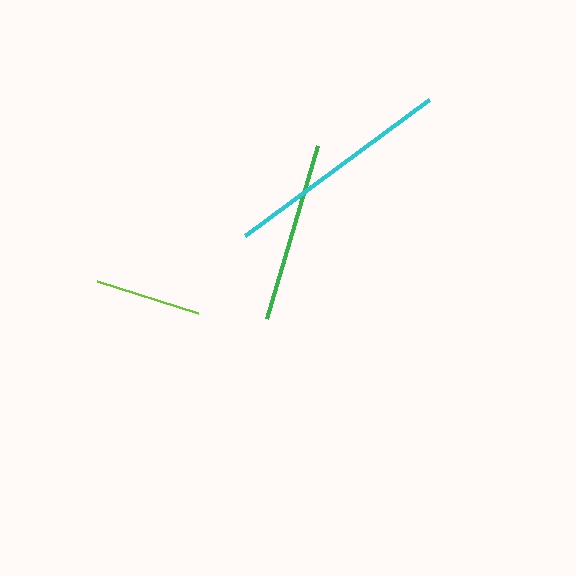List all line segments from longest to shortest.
From longest to shortest: cyan, green, lime.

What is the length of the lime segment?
The lime segment is approximately 106 pixels long.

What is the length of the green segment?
The green segment is approximately 180 pixels long.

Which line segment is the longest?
The cyan line is the longest at approximately 229 pixels.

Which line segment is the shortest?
The lime line is the shortest at approximately 106 pixels.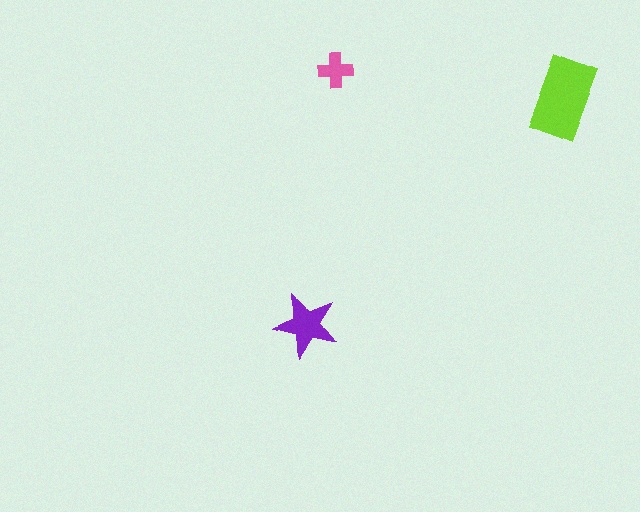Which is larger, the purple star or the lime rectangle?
The lime rectangle.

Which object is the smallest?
The pink cross.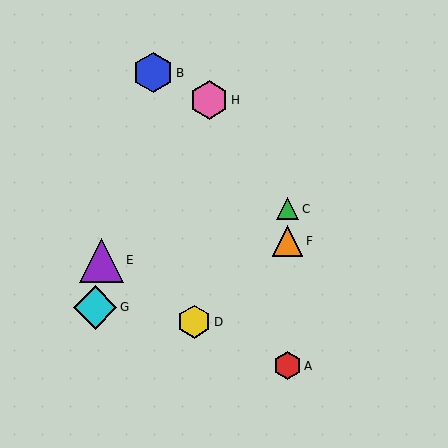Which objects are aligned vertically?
Objects A, C, F are aligned vertically.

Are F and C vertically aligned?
Yes, both are at x≈288.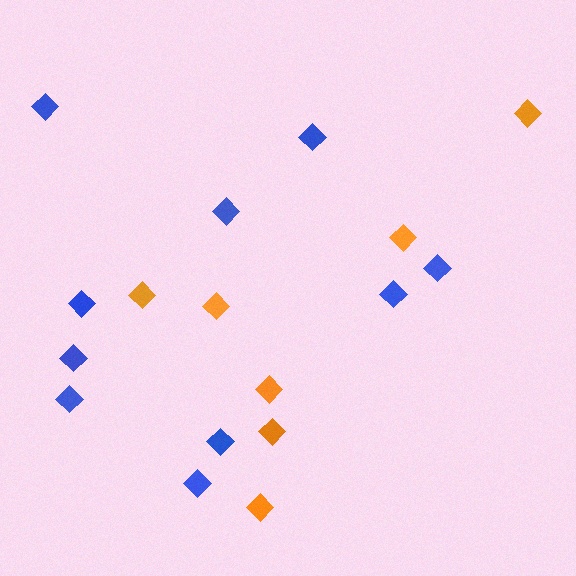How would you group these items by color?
There are 2 groups: one group of orange diamonds (7) and one group of blue diamonds (10).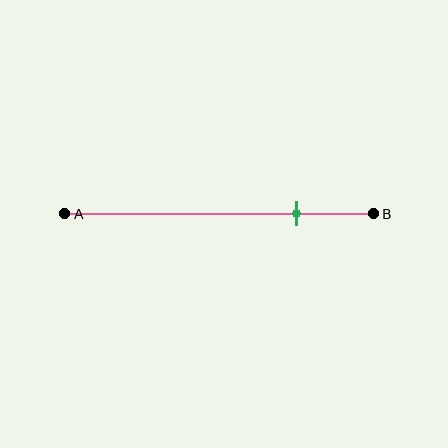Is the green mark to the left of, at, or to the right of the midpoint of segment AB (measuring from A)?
The green mark is to the right of the midpoint of segment AB.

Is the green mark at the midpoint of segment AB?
No, the mark is at about 75% from A, not at the 50% midpoint.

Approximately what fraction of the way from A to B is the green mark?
The green mark is approximately 75% of the way from A to B.